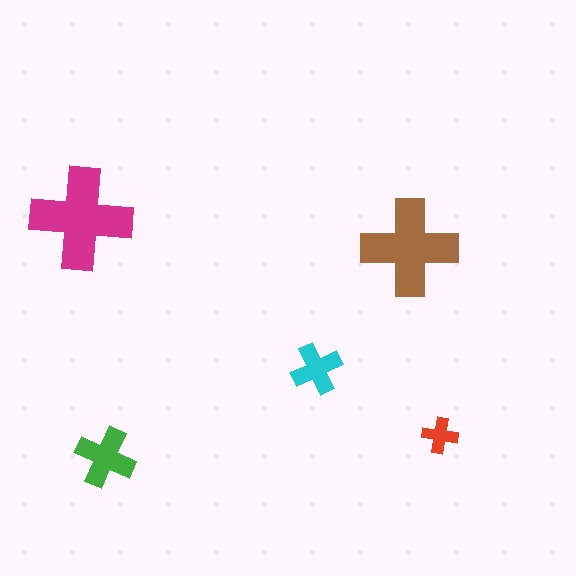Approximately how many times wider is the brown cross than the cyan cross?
About 2 times wider.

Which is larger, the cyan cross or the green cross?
The green one.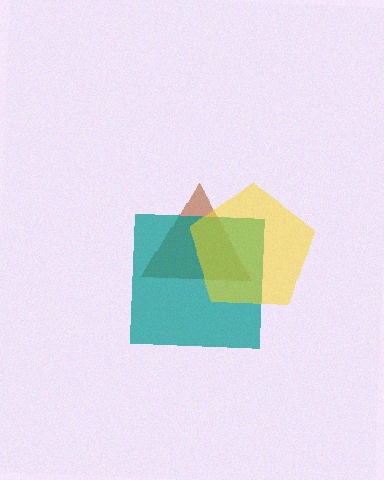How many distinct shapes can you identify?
There are 3 distinct shapes: a brown triangle, a teal square, a yellow pentagon.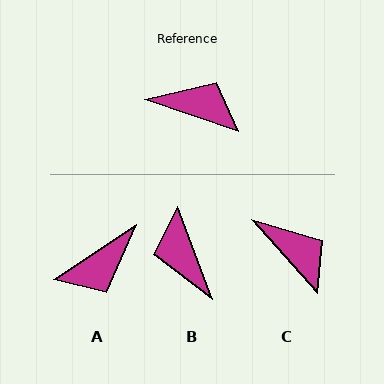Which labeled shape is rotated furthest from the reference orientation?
B, about 130 degrees away.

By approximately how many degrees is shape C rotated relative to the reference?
Approximately 30 degrees clockwise.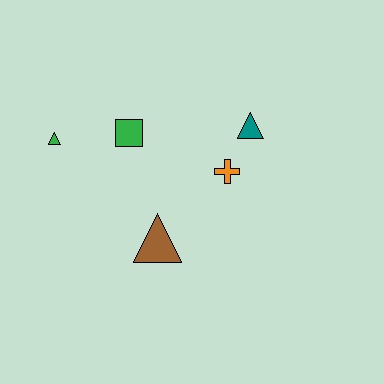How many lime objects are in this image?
There are no lime objects.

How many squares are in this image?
There is 1 square.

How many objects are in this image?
There are 5 objects.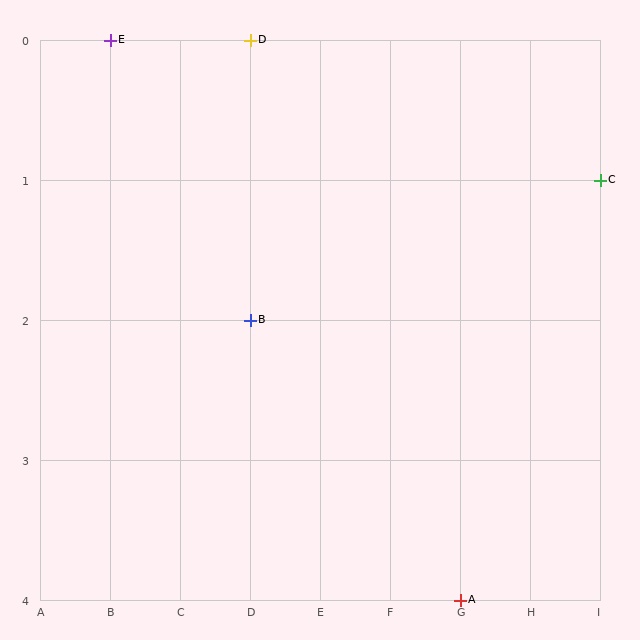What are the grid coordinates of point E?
Point E is at grid coordinates (B, 0).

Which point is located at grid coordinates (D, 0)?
Point D is at (D, 0).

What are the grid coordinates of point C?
Point C is at grid coordinates (I, 1).